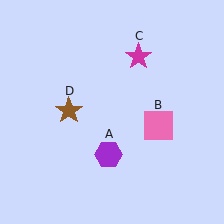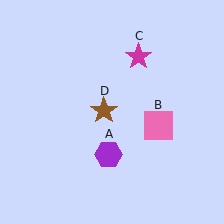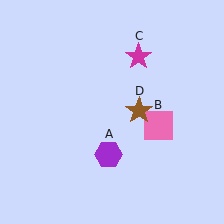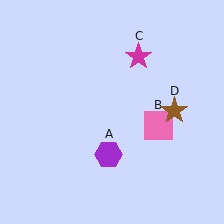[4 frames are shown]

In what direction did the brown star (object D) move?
The brown star (object D) moved right.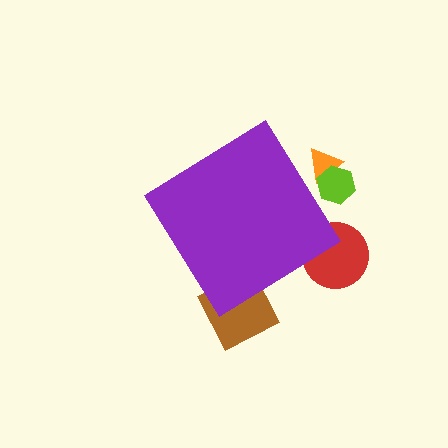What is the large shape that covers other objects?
A purple diamond.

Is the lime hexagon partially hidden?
Yes, the lime hexagon is partially hidden behind the purple diamond.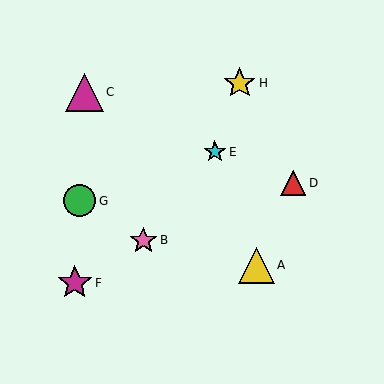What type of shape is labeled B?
Shape B is a pink star.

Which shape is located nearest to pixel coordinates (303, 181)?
The red triangle (labeled D) at (293, 183) is nearest to that location.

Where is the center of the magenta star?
The center of the magenta star is at (75, 283).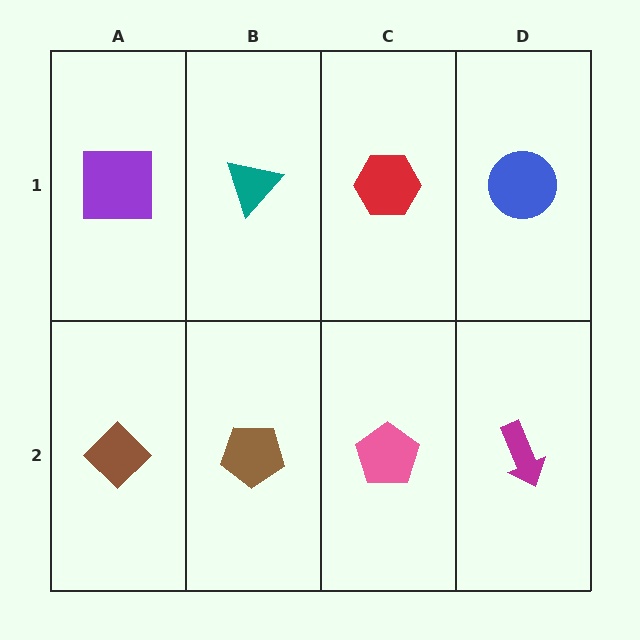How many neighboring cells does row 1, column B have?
3.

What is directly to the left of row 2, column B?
A brown diamond.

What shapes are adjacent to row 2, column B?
A teal triangle (row 1, column B), a brown diamond (row 2, column A), a pink pentagon (row 2, column C).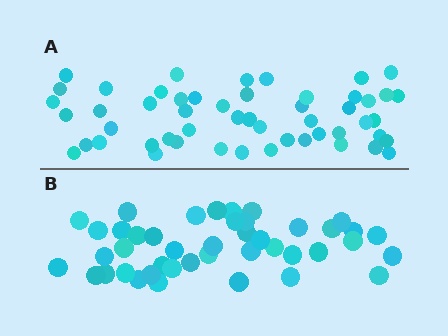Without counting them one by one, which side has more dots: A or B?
Region A (the top region) has more dots.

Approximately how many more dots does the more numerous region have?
Region A has roughly 8 or so more dots than region B.